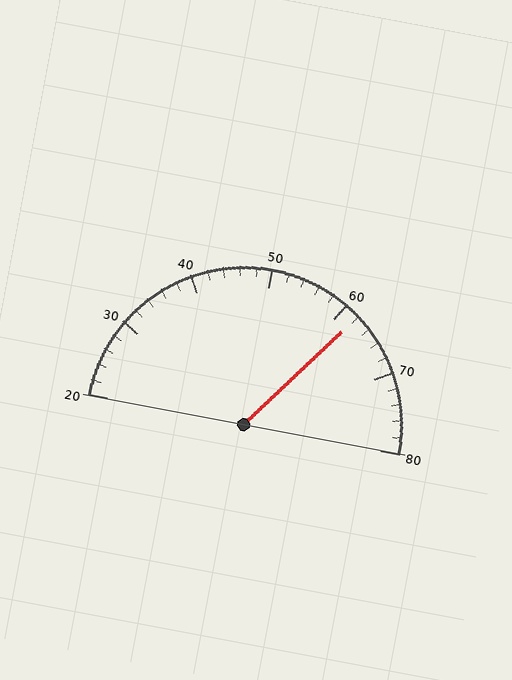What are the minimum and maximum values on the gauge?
The gauge ranges from 20 to 80.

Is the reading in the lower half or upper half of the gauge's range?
The reading is in the upper half of the range (20 to 80).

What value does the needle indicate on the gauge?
The needle indicates approximately 62.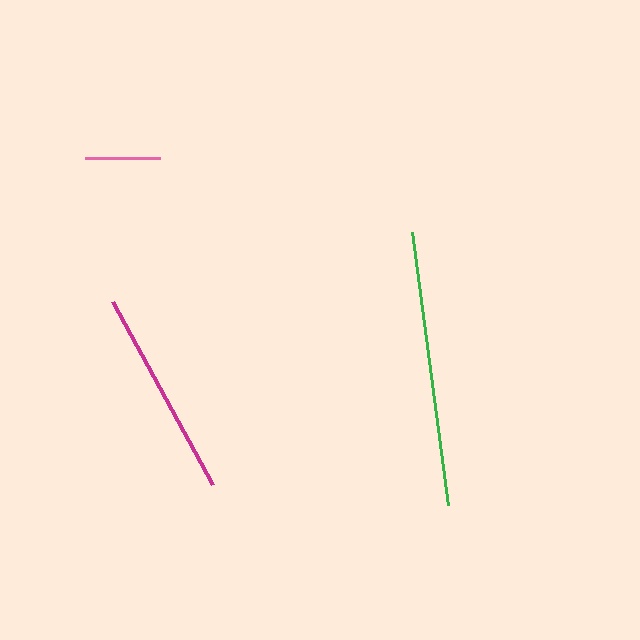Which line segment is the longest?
The green line is the longest at approximately 275 pixels.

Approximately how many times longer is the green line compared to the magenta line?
The green line is approximately 1.3 times the length of the magenta line.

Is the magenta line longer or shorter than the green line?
The green line is longer than the magenta line.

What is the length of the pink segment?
The pink segment is approximately 74 pixels long.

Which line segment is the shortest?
The pink line is the shortest at approximately 74 pixels.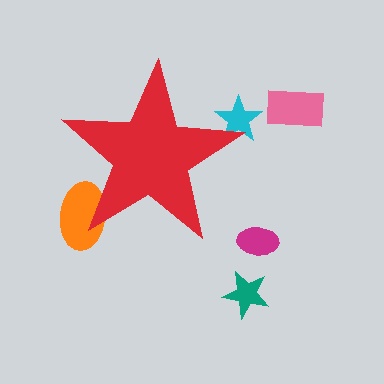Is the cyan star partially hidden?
Yes, the cyan star is partially hidden behind the red star.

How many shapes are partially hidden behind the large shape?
2 shapes are partially hidden.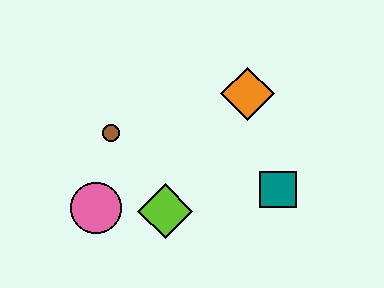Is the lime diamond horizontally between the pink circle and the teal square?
Yes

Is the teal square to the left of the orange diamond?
No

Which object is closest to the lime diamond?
The pink circle is closest to the lime diamond.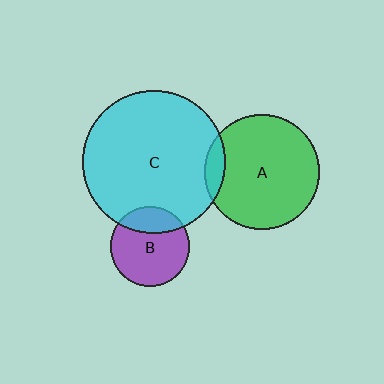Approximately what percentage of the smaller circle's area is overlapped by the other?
Approximately 25%.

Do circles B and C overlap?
Yes.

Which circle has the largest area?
Circle C (cyan).